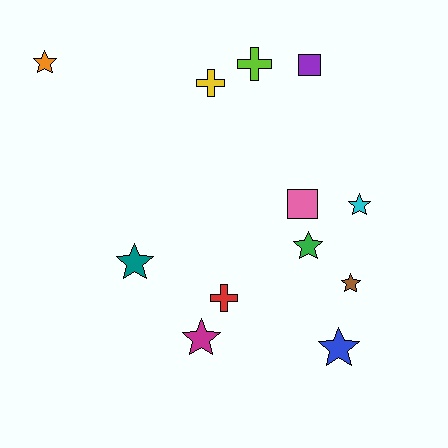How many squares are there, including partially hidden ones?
There are 2 squares.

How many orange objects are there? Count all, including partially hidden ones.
There is 1 orange object.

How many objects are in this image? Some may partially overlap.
There are 12 objects.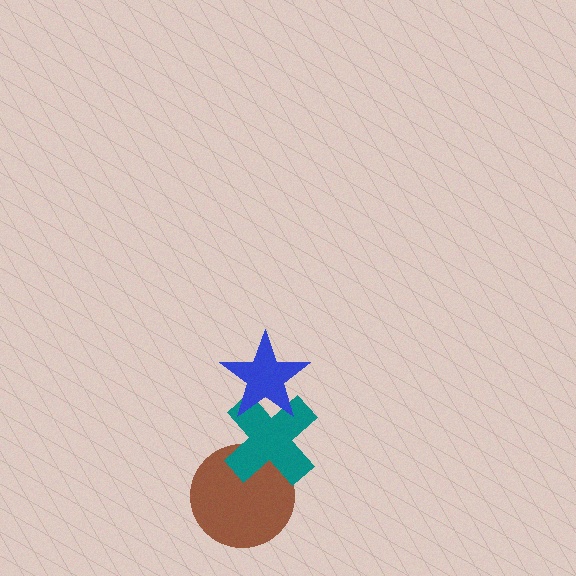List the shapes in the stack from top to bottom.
From top to bottom: the blue star, the teal cross, the brown circle.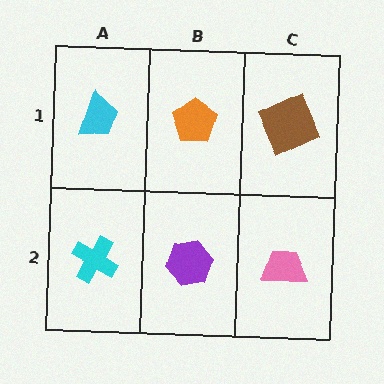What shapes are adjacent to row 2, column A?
A cyan trapezoid (row 1, column A), a purple hexagon (row 2, column B).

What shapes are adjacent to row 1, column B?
A purple hexagon (row 2, column B), a cyan trapezoid (row 1, column A), a brown square (row 1, column C).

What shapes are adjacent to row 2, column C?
A brown square (row 1, column C), a purple hexagon (row 2, column B).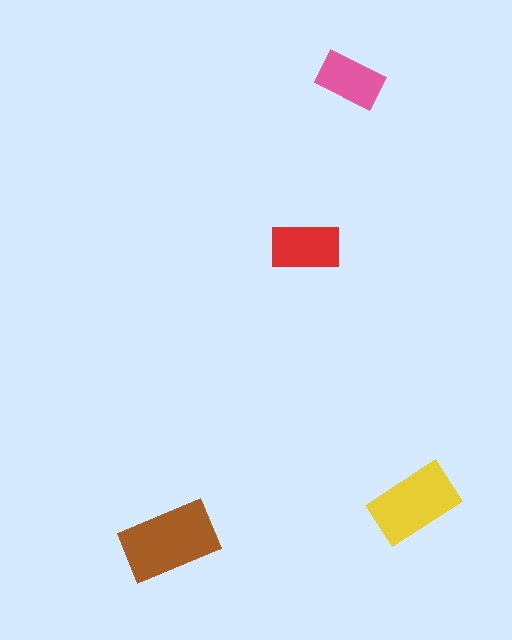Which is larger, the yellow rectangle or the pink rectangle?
The yellow one.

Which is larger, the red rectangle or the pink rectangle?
The red one.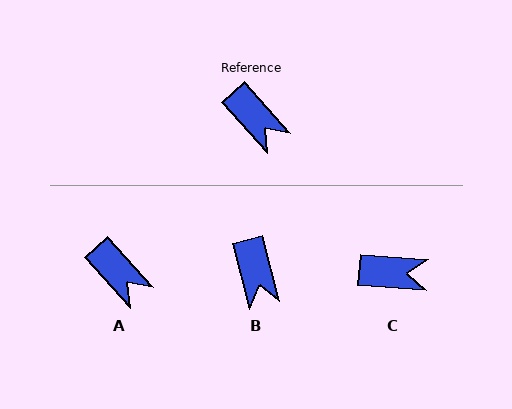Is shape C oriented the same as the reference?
No, it is off by about 44 degrees.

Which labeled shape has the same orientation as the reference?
A.